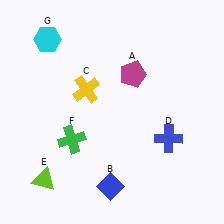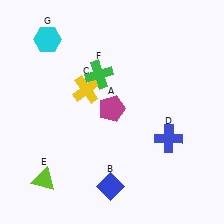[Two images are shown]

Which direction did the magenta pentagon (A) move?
The magenta pentagon (A) moved down.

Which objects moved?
The objects that moved are: the magenta pentagon (A), the green cross (F).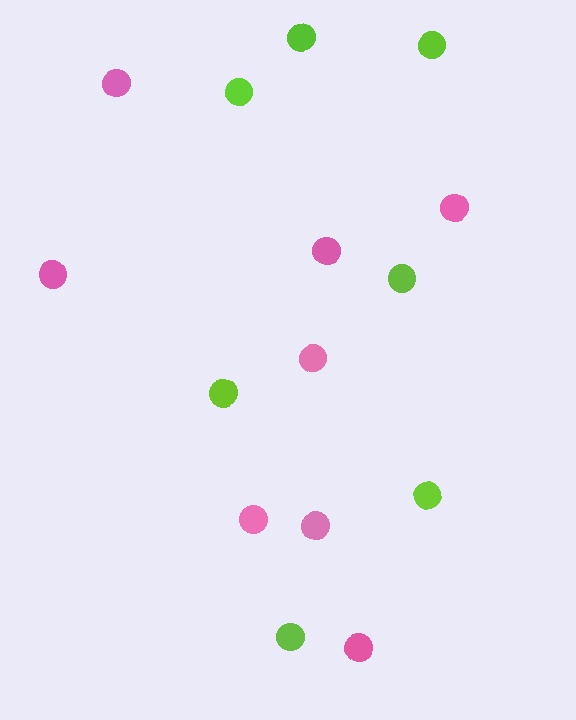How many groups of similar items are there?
There are 2 groups: one group of lime circles (7) and one group of pink circles (8).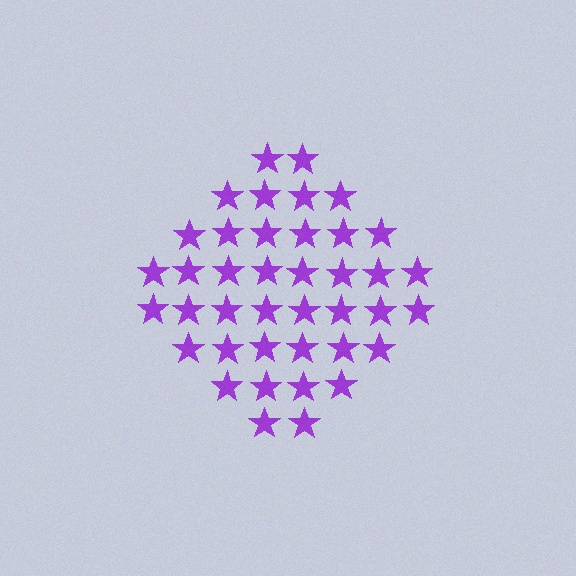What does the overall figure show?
The overall figure shows a diamond.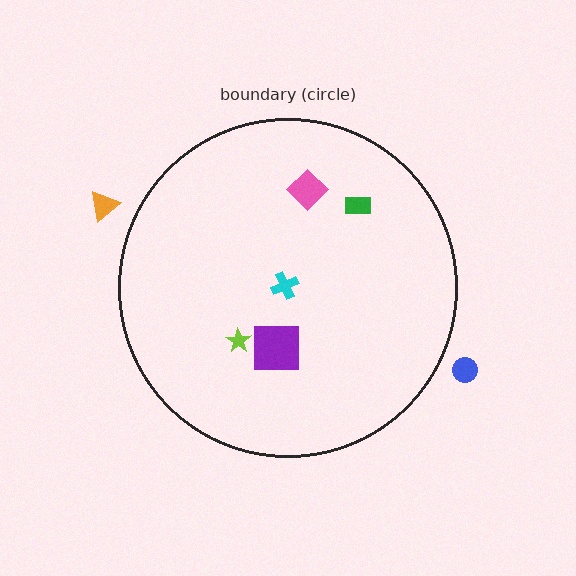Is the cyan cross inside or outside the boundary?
Inside.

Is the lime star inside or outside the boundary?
Inside.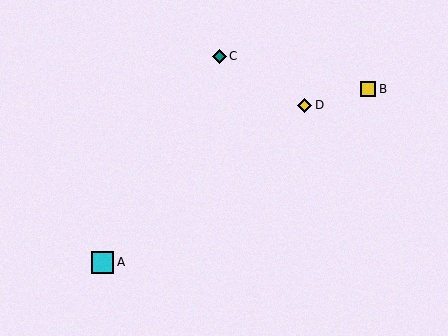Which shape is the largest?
The cyan square (labeled A) is the largest.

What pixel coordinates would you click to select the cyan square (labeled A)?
Click at (103, 262) to select the cyan square A.